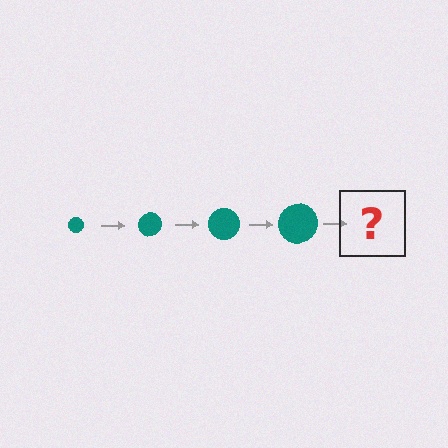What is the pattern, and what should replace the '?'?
The pattern is that the circle gets progressively larger each step. The '?' should be a teal circle, larger than the previous one.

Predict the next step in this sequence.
The next step is a teal circle, larger than the previous one.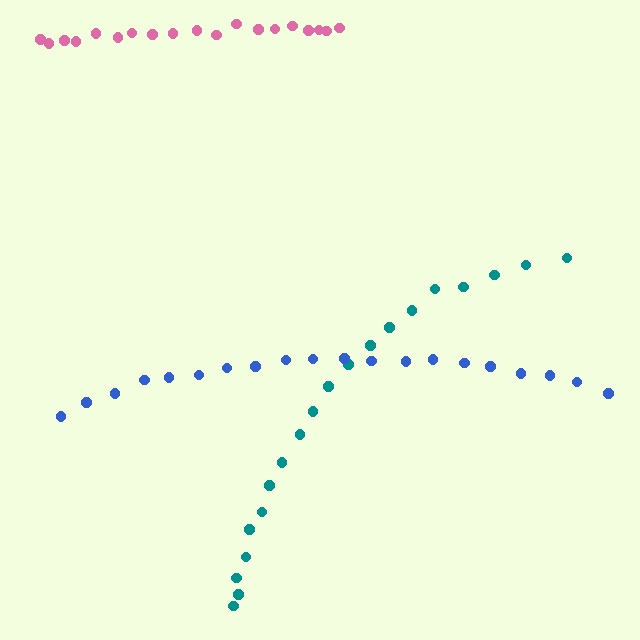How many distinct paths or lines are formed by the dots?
There are 3 distinct paths.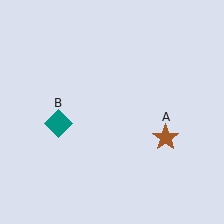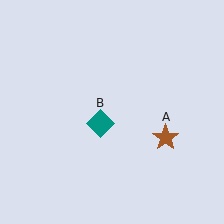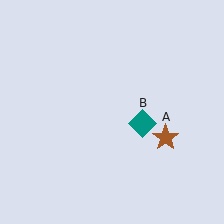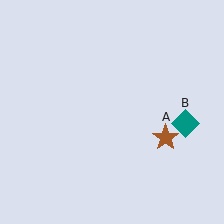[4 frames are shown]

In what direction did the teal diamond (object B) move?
The teal diamond (object B) moved right.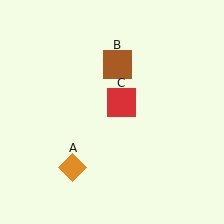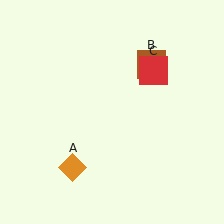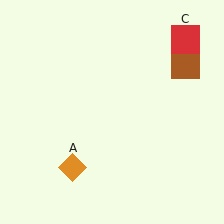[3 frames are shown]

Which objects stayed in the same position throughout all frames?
Orange diamond (object A) remained stationary.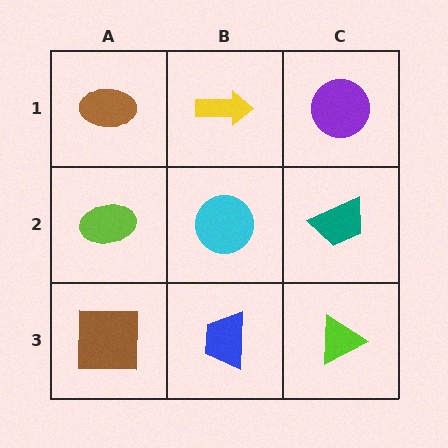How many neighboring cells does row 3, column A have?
2.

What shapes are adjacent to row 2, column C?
A purple circle (row 1, column C), a lime triangle (row 3, column C), a cyan circle (row 2, column B).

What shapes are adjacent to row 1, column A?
A lime ellipse (row 2, column A), a yellow arrow (row 1, column B).